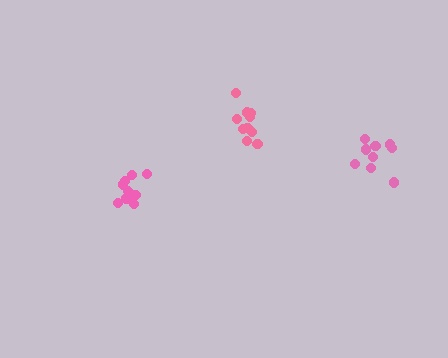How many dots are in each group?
Group 1: 11 dots, Group 2: 9 dots, Group 3: 9 dots (29 total).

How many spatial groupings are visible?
There are 3 spatial groupings.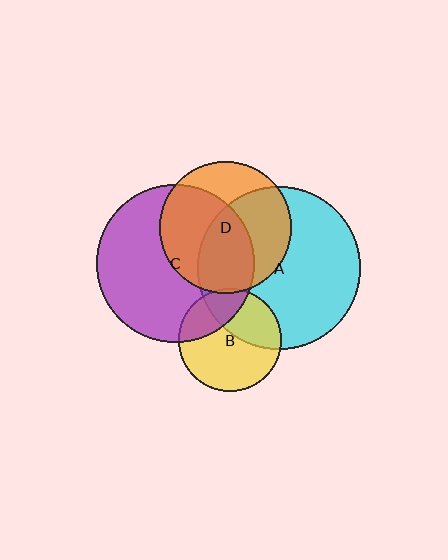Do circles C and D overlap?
Yes.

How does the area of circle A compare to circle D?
Approximately 1.5 times.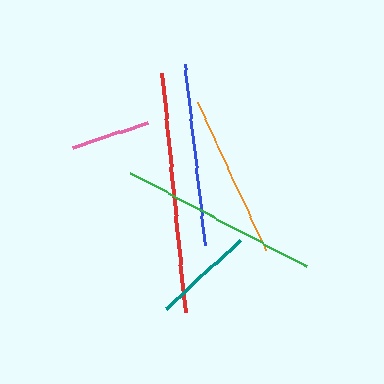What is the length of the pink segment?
The pink segment is approximately 80 pixels long.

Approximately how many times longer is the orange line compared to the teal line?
The orange line is approximately 1.6 times the length of the teal line.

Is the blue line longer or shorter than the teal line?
The blue line is longer than the teal line.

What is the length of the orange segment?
The orange segment is approximately 163 pixels long.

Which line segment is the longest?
The red line is the longest at approximately 240 pixels.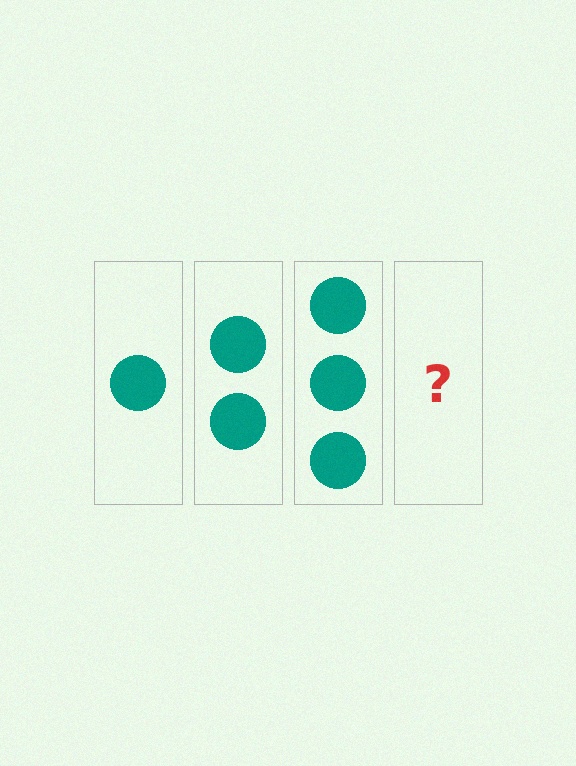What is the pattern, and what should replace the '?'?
The pattern is that each step adds one more circle. The '?' should be 4 circles.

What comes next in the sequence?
The next element should be 4 circles.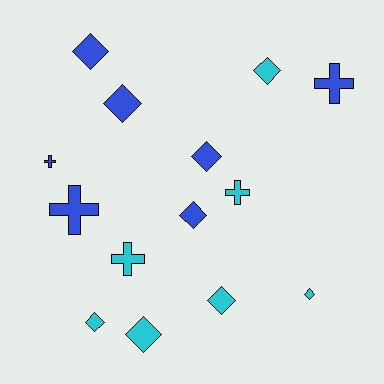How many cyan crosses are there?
There are 2 cyan crosses.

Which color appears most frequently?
Cyan, with 7 objects.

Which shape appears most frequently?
Diamond, with 9 objects.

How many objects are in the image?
There are 14 objects.